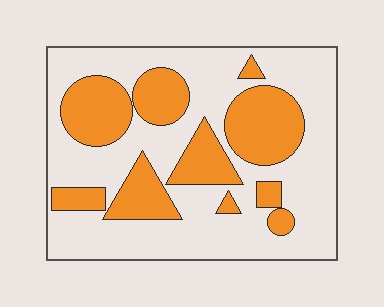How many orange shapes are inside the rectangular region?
10.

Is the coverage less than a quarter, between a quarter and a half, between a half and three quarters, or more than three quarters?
Between a quarter and a half.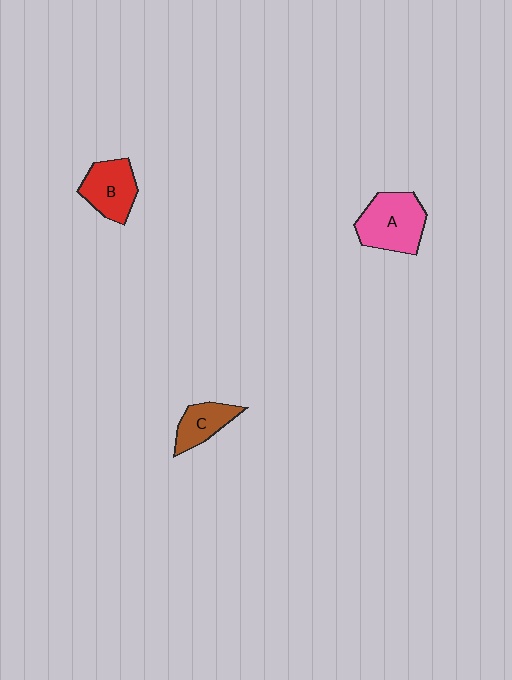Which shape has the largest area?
Shape A (pink).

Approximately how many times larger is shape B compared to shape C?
Approximately 1.3 times.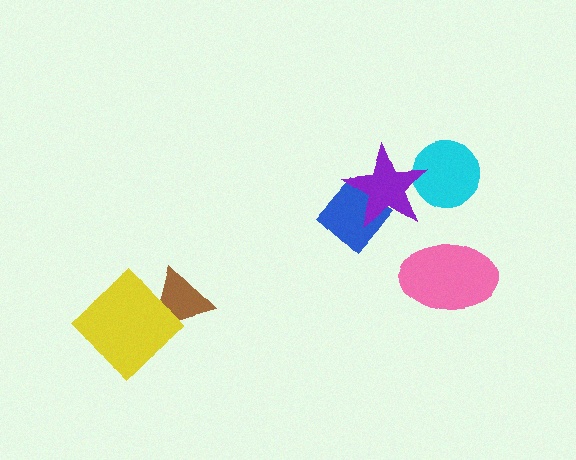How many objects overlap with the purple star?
2 objects overlap with the purple star.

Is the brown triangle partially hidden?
Yes, it is partially covered by another shape.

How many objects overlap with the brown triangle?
1 object overlaps with the brown triangle.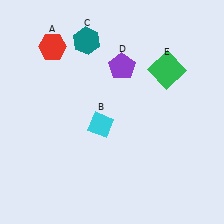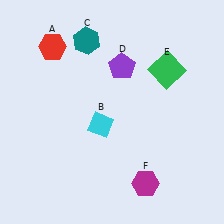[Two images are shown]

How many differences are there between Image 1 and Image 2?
There is 1 difference between the two images.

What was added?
A magenta hexagon (F) was added in Image 2.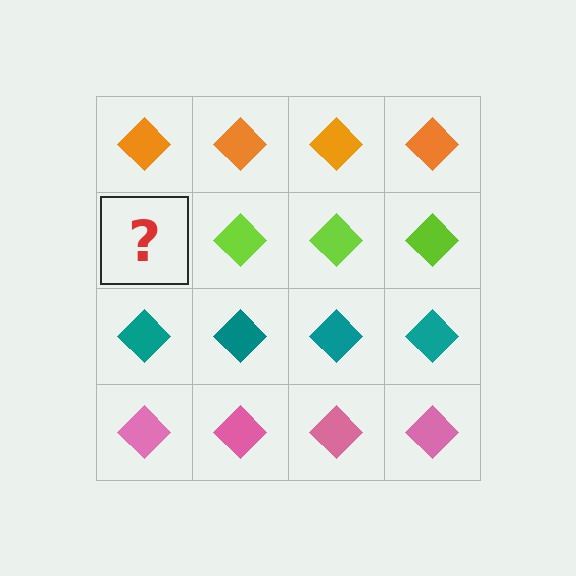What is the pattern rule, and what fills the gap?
The rule is that each row has a consistent color. The gap should be filled with a lime diamond.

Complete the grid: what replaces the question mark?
The question mark should be replaced with a lime diamond.